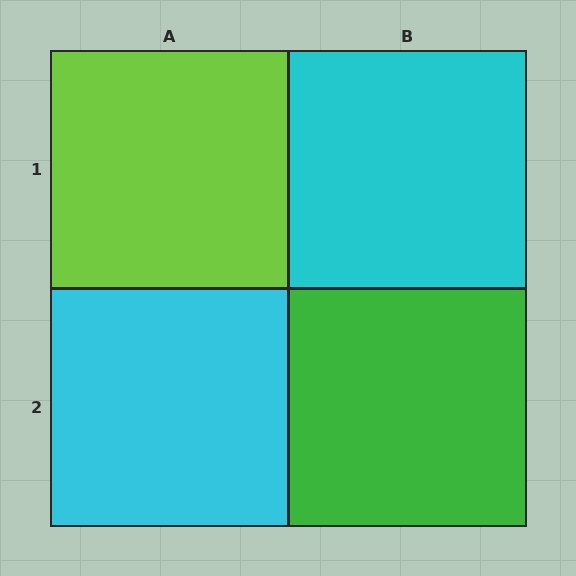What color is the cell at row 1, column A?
Lime.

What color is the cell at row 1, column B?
Cyan.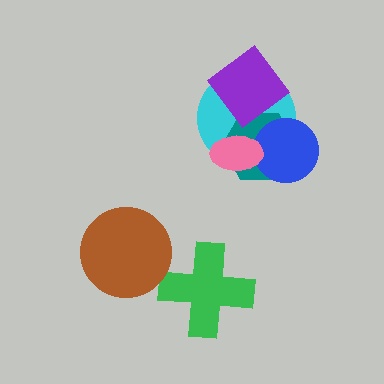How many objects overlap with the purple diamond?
1 object overlaps with the purple diamond.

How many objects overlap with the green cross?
0 objects overlap with the green cross.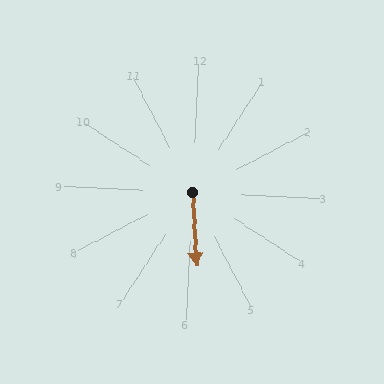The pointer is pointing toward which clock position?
Roughly 6 o'clock.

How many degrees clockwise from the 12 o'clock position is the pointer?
Approximately 174 degrees.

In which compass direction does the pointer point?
South.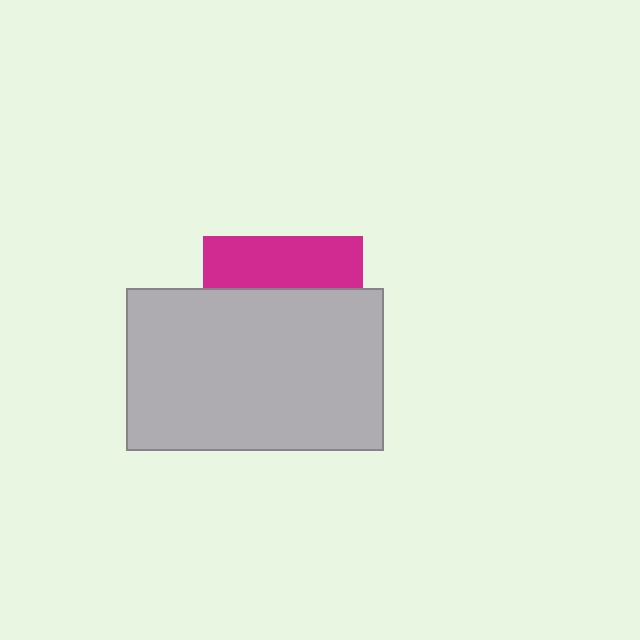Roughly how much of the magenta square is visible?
A small part of it is visible (roughly 32%).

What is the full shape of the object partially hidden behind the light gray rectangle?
The partially hidden object is a magenta square.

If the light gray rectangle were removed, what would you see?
You would see the complete magenta square.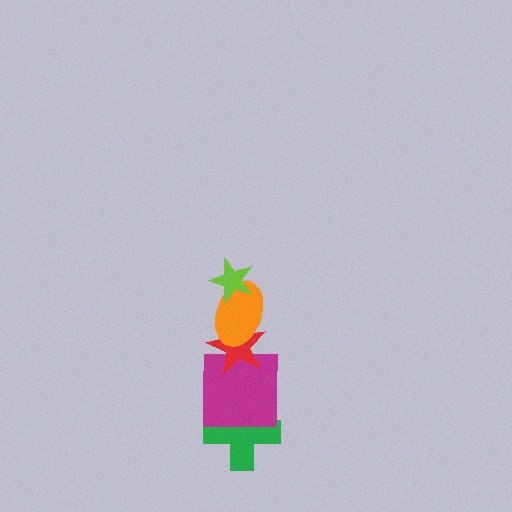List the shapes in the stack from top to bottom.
From top to bottom: the lime star, the orange ellipse, the red star, the magenta square, the green cross.